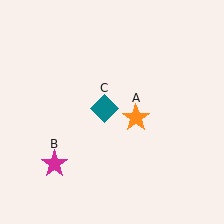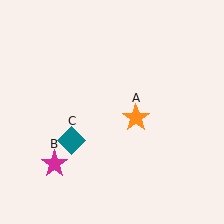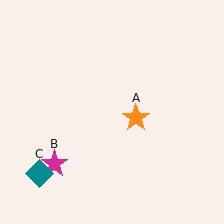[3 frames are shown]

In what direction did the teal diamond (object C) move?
The teal diamond (object C) moved down and to the left.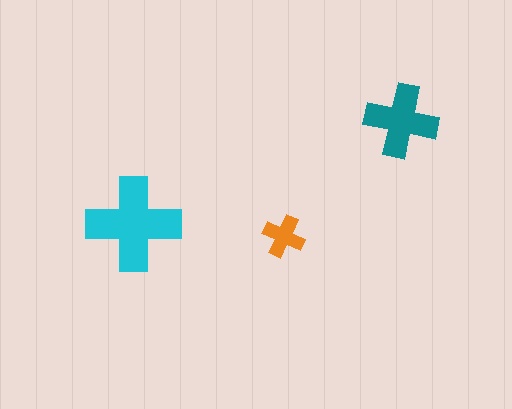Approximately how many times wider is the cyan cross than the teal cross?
About 1.5 times wider.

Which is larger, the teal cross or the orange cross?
The teal one.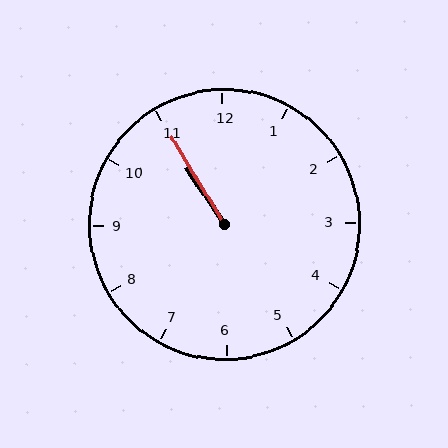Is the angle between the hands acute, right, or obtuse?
It is acute.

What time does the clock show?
10:55.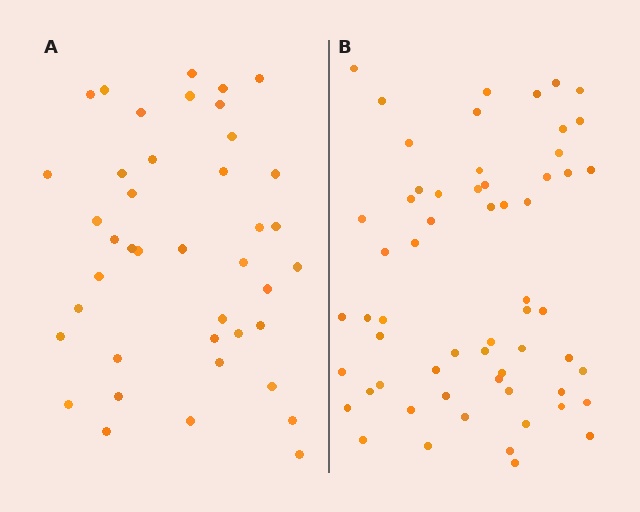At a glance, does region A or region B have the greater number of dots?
Region B (the right region) has more dots.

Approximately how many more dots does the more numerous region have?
Region B has approximately 20 more dots than region A.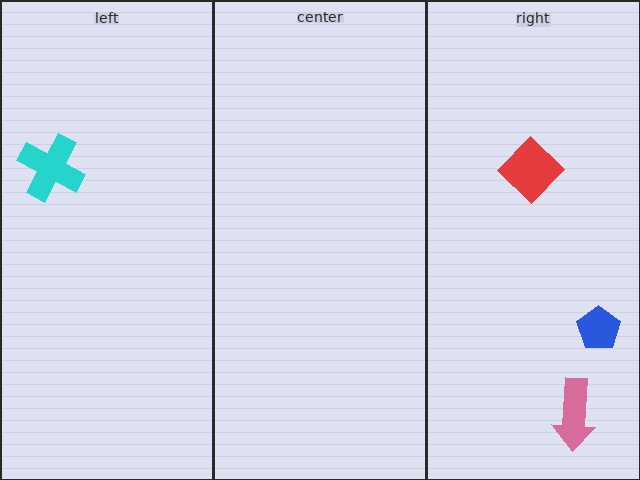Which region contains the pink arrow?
The right region.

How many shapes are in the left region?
1.